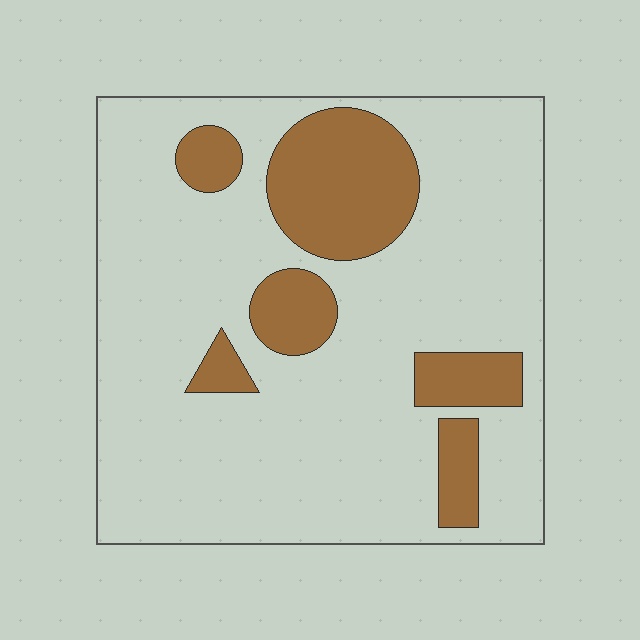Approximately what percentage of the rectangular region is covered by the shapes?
Approximately 20%.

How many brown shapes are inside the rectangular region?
6.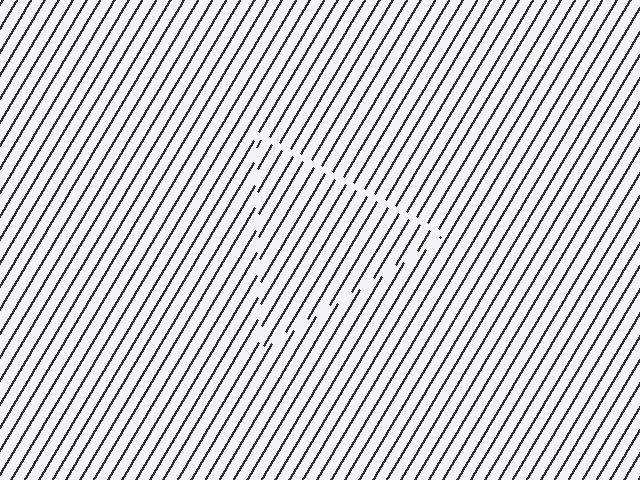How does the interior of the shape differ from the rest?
The interior of the shape contains the same grating, shifted by half a period — the contour is defined by the phase discontinuity where line-ends from the inner and outer gratings abut.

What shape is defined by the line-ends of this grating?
An illusory triangle. The interior of the shape contains the same grating, shifted by half a period — the contour is defined by the phase discontinuity where line-ends from the inner and outer gratings abut.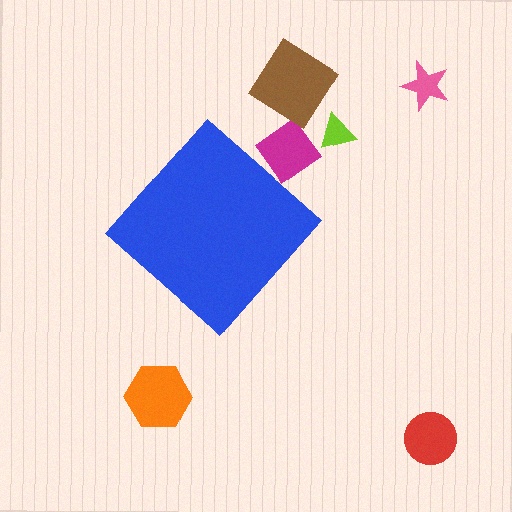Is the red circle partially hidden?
No, the red circle is fully visible.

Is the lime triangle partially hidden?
No, the lime triangle is fully visible.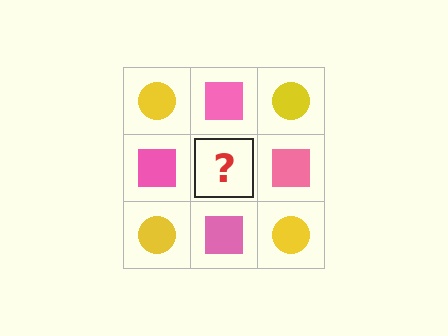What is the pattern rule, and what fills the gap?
The rule is that it alternates yellow circle and pink square in a checkerboard pattern. The gap should be filled with a yellow circle.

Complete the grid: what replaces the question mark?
The question mark should be replaced with a yellow circle.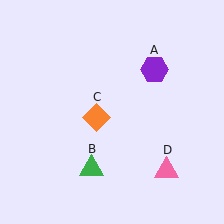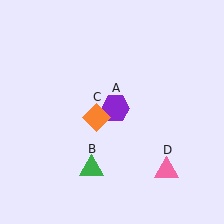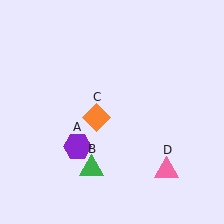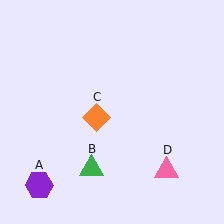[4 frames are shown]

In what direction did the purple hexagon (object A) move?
The purple hexagon (object A) moved down and to the left.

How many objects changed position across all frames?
1 object changed position: purple hexagon (object A).